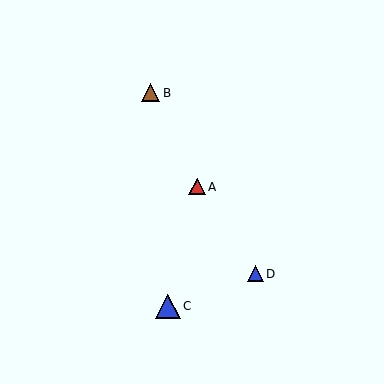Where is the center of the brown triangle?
The center of the brown triangle is at (151, 93).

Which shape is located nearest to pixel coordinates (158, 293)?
The blue triangle (labeled C) at (168, 306) is nearest to that location.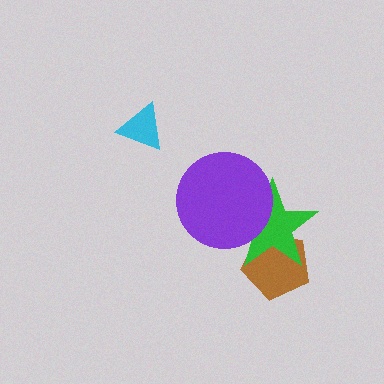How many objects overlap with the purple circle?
1 object overlaps with the purple circle.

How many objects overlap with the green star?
2 objects overlap with the green star.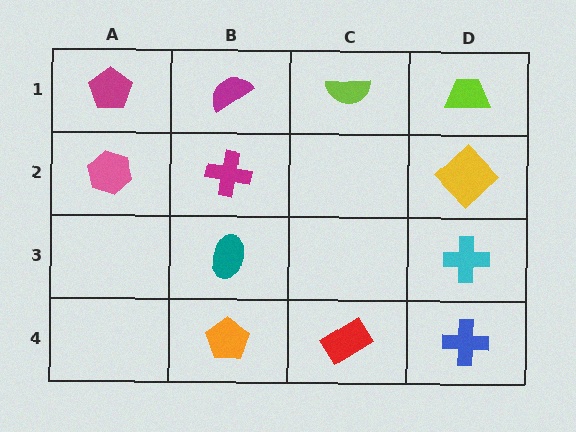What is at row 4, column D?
A blue cross.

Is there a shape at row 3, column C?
No, that cell is empty.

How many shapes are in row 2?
3 shapes.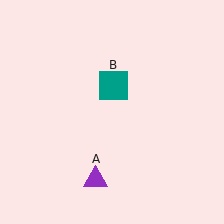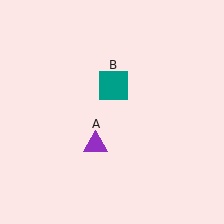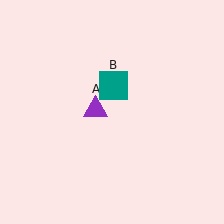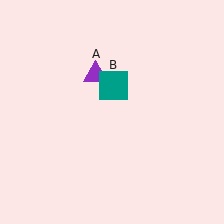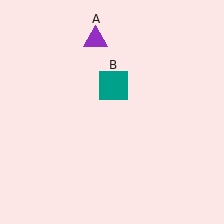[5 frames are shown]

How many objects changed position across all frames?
1 object changed position: purple triangle (object A).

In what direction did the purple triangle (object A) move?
The purple triangle (object A) moved up.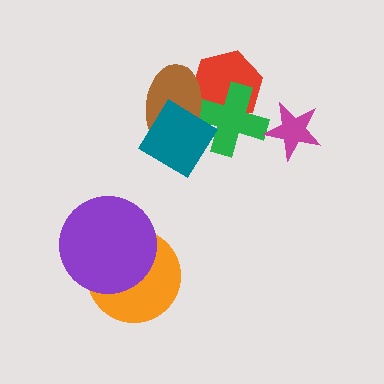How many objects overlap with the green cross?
3 objects overlap with the green cross.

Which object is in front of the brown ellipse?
The teal diamond is in front of the brown ellipse.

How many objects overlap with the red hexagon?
2 objects overlap with the red hexagon.